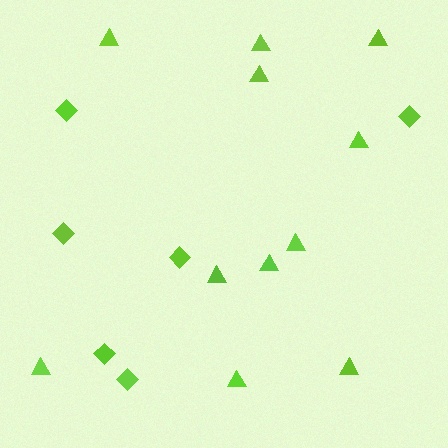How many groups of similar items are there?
There are 2 groups: one group of diamonds (6) and one group of triangles (11).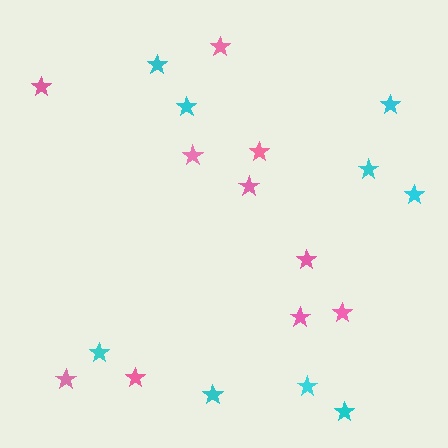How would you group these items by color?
There are 2 groups: one group of pink stars (10) and one group of cyan stars (9).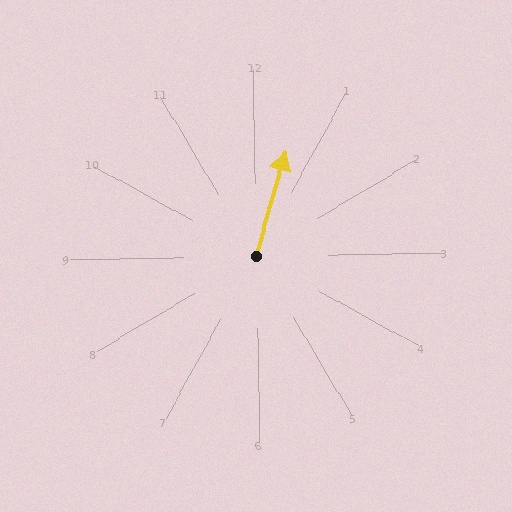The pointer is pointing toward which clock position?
Roughly 1 o'clock.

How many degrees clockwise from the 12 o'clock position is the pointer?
Approximately 17 degrees.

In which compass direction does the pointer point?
North.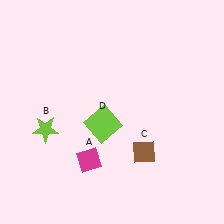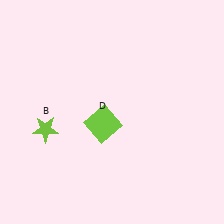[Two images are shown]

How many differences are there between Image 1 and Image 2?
There are 2 differences between the two images.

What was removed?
The brown diamond (C), the magenta diamond (A) were removed in Image 2.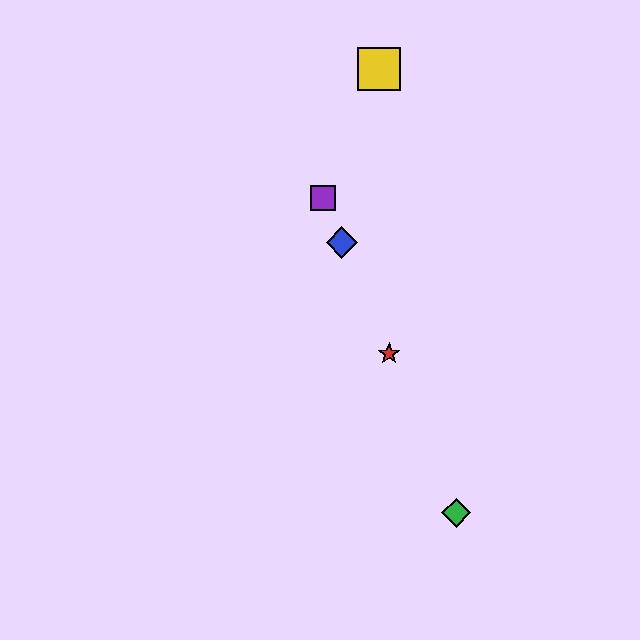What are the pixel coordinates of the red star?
The red star is at (389, 354).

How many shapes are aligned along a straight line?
4 shapes (the red star, the blue diamond, the green diamond, the purple square) are aligned along a straight line.